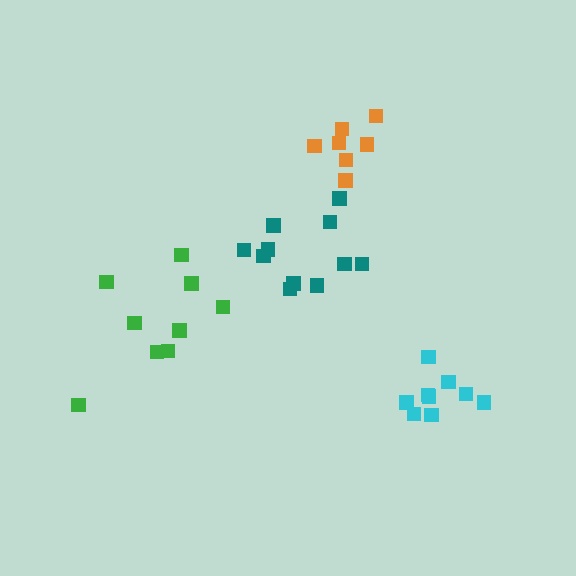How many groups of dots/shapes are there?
There are 4 groups.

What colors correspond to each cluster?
The clusters are colored: orange, teal, green, cyan.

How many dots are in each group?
Group 1: 7 dots, Group 2: 11 dots, Group 3: 9 dots, Group 4: 9 dots (36 total).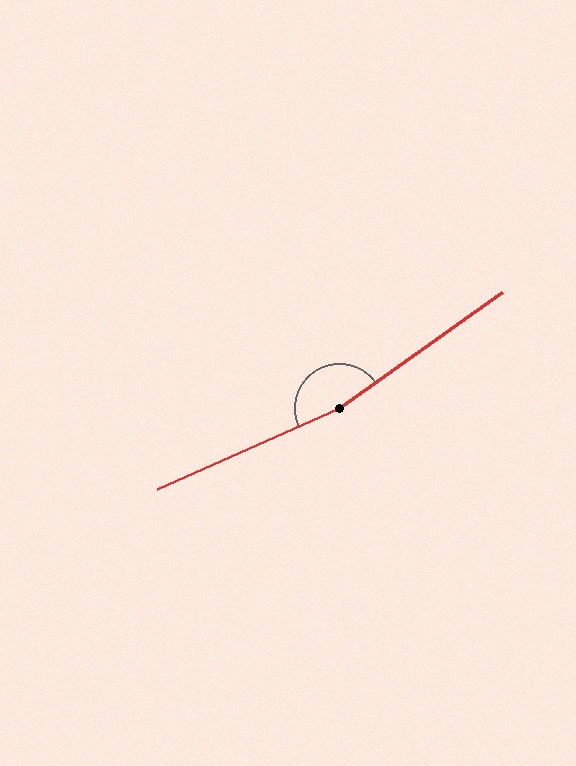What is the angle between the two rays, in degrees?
Approximately 168 degrees.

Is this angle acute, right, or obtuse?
It is obtuse.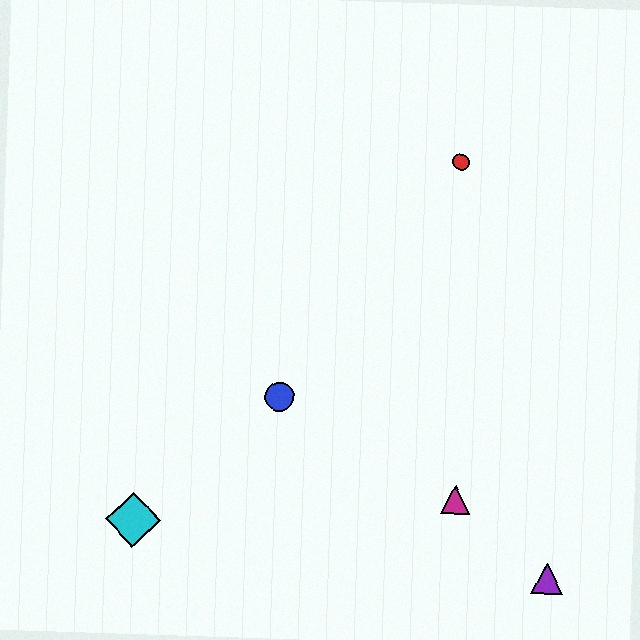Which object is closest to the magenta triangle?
The purple triangle is closest to the magenta triangle.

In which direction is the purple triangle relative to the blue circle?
The purple triangle is to the right of the blue circle.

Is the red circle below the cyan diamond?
No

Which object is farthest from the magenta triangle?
The red circle is farthest from the magenta triangle.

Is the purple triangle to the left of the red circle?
No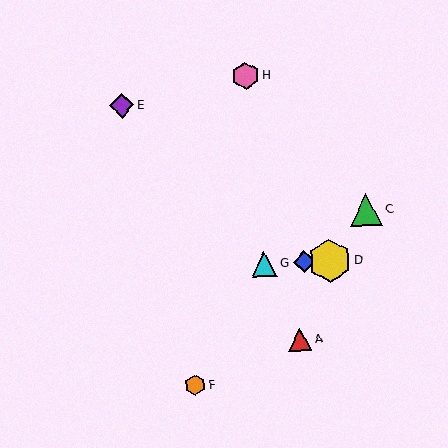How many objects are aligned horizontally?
3 objects (B, D, G) are aligned horizontally.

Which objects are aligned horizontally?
Objects B, D, G are aligned horizontally.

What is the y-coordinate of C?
Object C is at y≈210.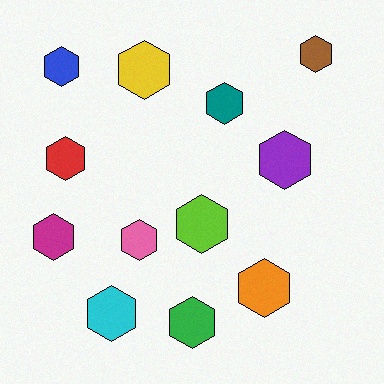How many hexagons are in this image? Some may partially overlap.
There are 12 hexagons.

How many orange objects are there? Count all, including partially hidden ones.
There is 1 orange object.